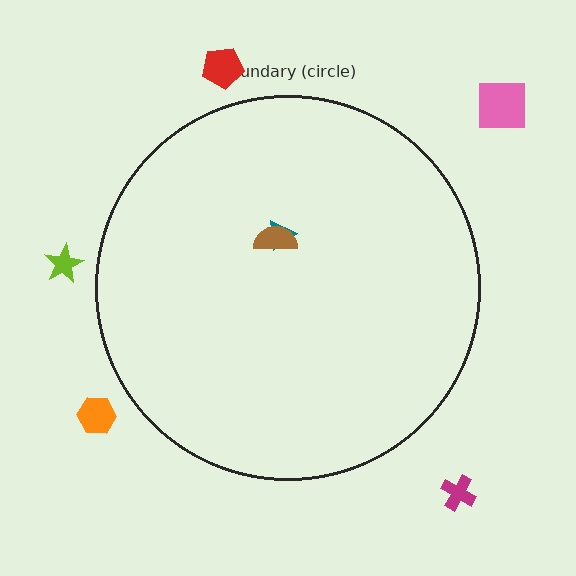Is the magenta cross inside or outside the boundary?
Outside.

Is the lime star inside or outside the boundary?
Outside.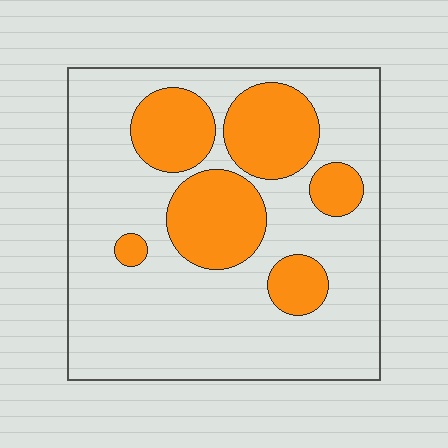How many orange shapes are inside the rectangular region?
6.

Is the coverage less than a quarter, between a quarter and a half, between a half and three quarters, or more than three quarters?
Between a quarter and a half.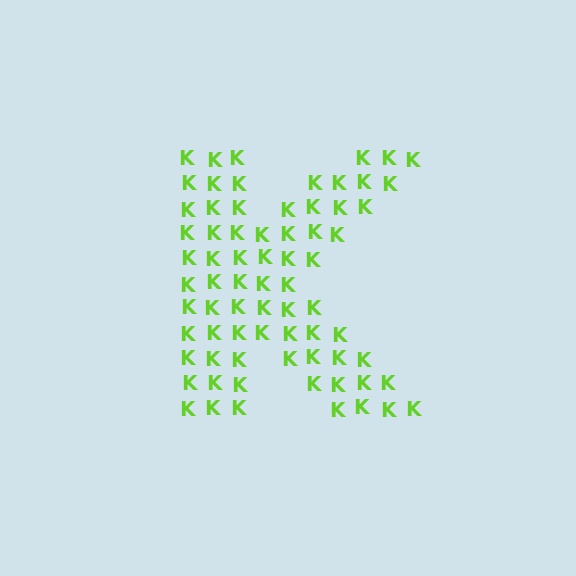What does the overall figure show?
The overall figure shows the letter K.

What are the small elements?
The small elements are letter K's.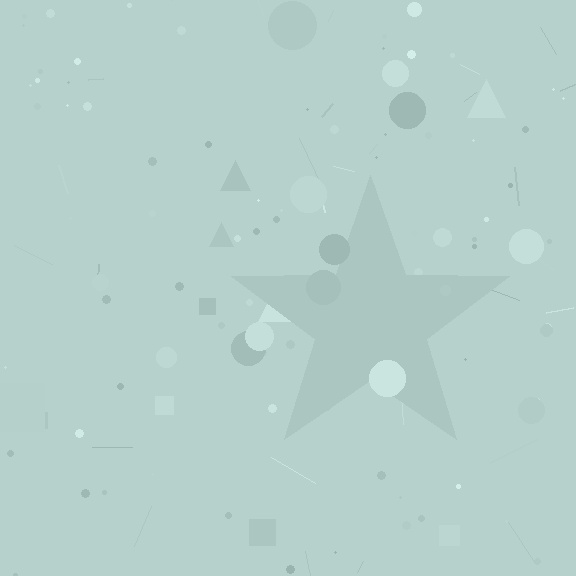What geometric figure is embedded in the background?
A star is embedded in the background.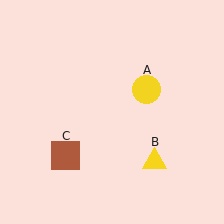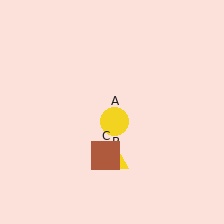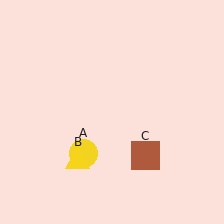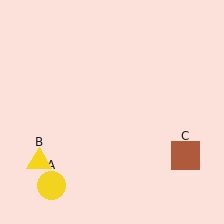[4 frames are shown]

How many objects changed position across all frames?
3 objects changed position: yellow circle (object A), yellow triangle (object B), brown square (object C).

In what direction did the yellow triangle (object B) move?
The yellow triangle (object B) moved left.